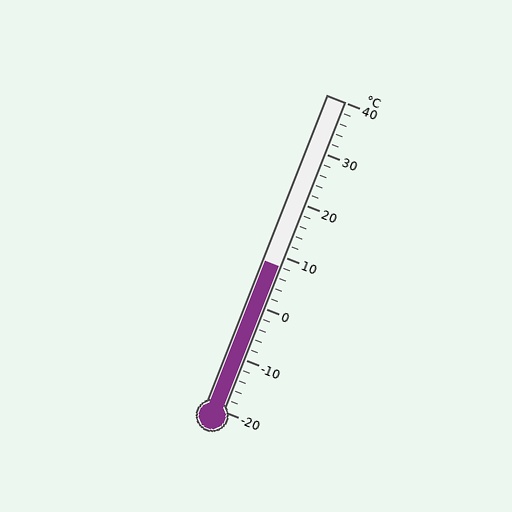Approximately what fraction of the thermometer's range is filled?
The thermometer is filled to approximately 45% of its range.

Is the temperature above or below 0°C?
The temperature is above 0°C.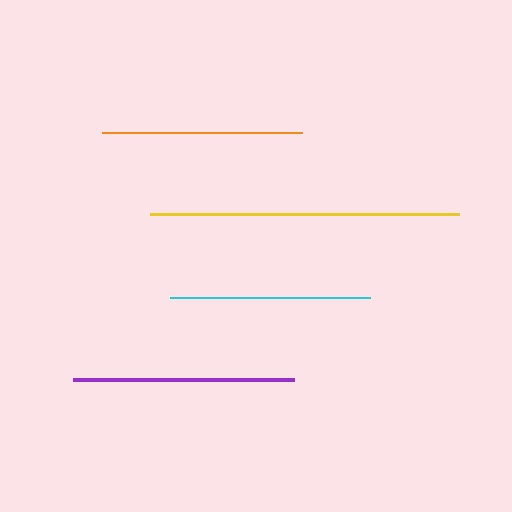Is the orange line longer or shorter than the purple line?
The purple line is longer than the orange line.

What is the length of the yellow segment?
The yellow segment is approximately 309 pixels long.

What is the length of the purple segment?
The purple segment is approximately 221 pixels long.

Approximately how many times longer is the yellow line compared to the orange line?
The yellow line is approximately 1.5 times the length of the orange line.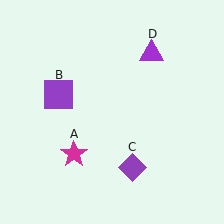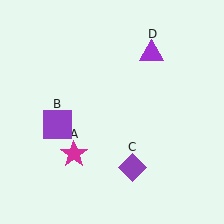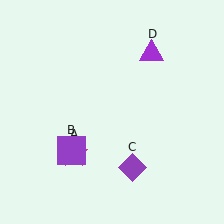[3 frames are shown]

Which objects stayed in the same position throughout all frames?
Magenta star (object A) and purple diamond (object C) and purple triangle (object D) remained stationary.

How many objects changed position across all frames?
1 object changed position: purple square (object B).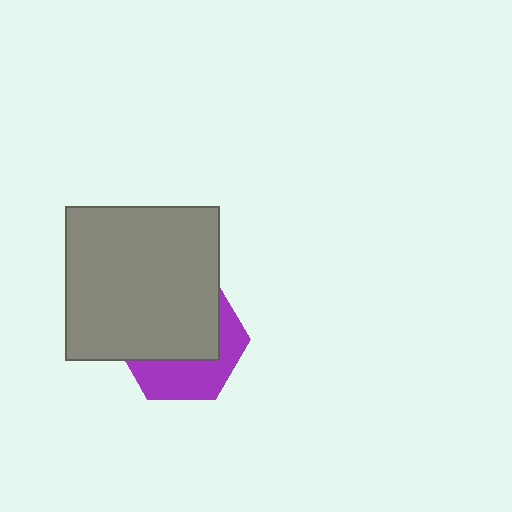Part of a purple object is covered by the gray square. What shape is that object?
It is a hexagon.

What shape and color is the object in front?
The object in front is a gray square.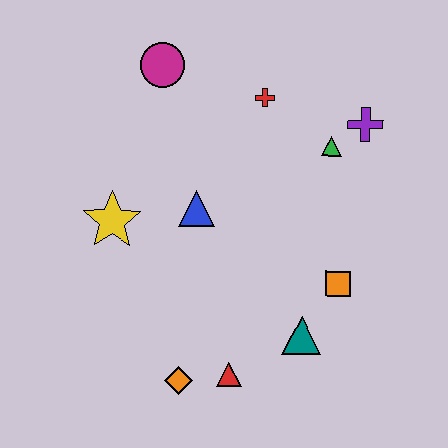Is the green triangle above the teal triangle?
Yes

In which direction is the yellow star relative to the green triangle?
The yellow star is to the left of the green triangle.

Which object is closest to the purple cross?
The green triangle is closest to the purple cross.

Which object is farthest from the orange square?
The magenta circle is farthest from the orange square.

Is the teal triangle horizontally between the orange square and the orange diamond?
Yes